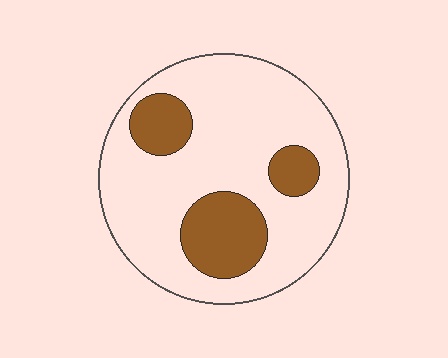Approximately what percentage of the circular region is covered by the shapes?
Approximately 25%.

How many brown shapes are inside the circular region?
3.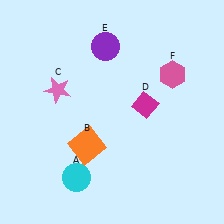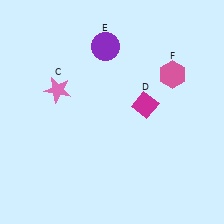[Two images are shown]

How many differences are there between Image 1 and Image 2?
There are 2 differences between the two images.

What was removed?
The cyan circle (A), the orange square (B) were removed in Image 2.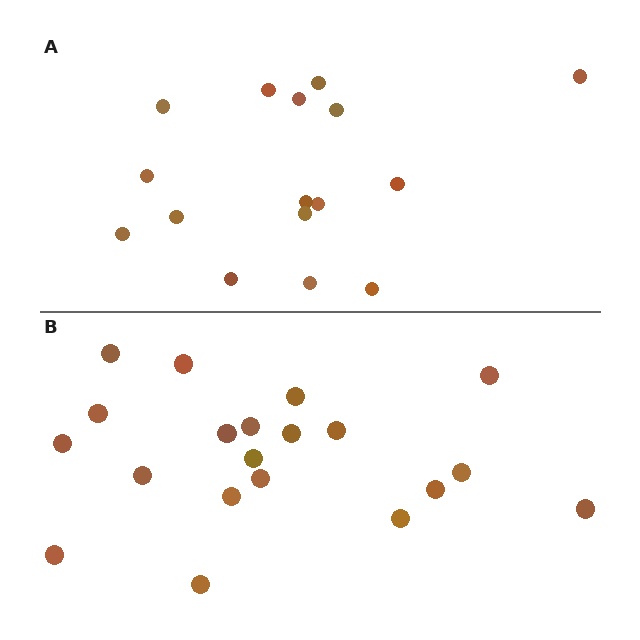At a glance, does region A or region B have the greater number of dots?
Region B (the bottom region) has more dots.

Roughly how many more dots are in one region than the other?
Region B has about 4 more dots than region A.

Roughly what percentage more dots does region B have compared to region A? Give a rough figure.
About 25% more.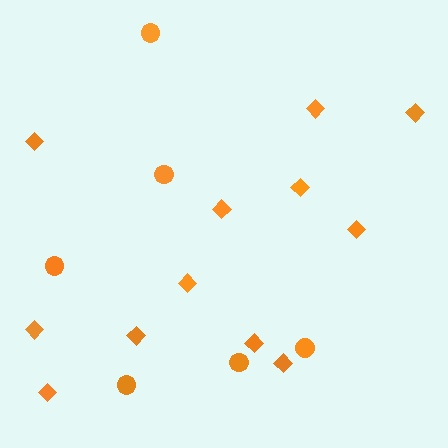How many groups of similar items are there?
There are 2 groups: one group of diamonds (12) and one group of circles (6).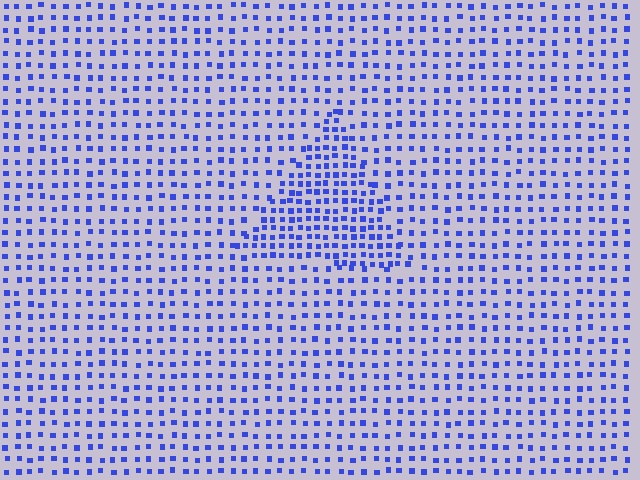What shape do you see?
I see a triangle.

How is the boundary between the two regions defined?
The boundary is defined by a change in element density (approximately 1.8x ratio). All elements are the same color, size, and shape.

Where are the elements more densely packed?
The elements are more densely packed inside the triangle boundary.